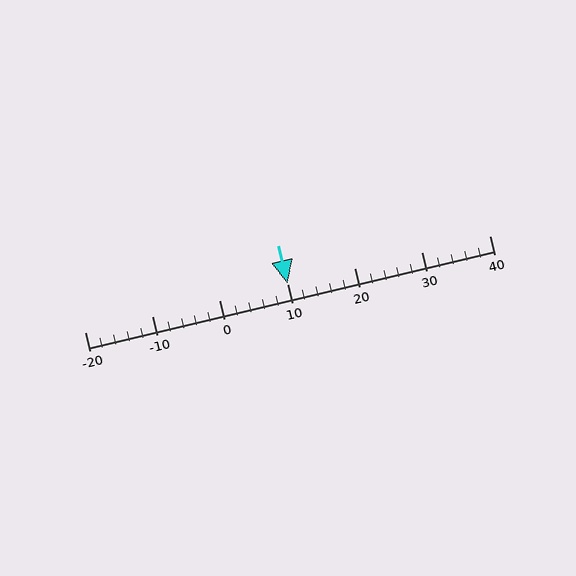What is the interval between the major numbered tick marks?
The major tick marks are spaced 10 units apart.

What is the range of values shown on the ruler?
The ruler shows values from -20 to 40.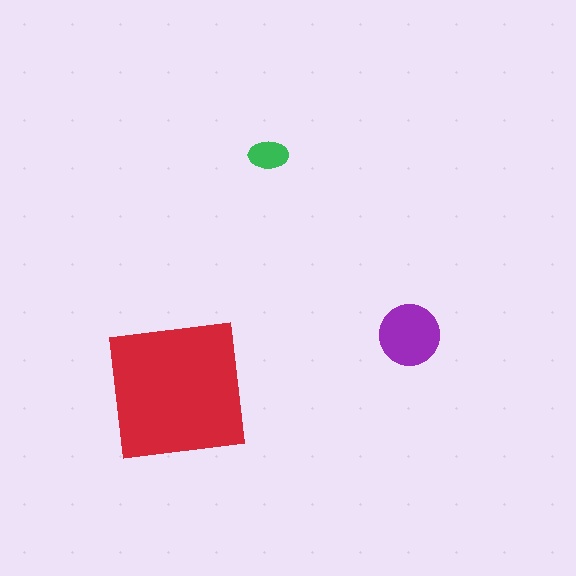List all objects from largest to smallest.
The red square, the purple circle, the green ellipse.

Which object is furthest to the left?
The red square is leftmost.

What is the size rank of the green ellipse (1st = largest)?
3rd.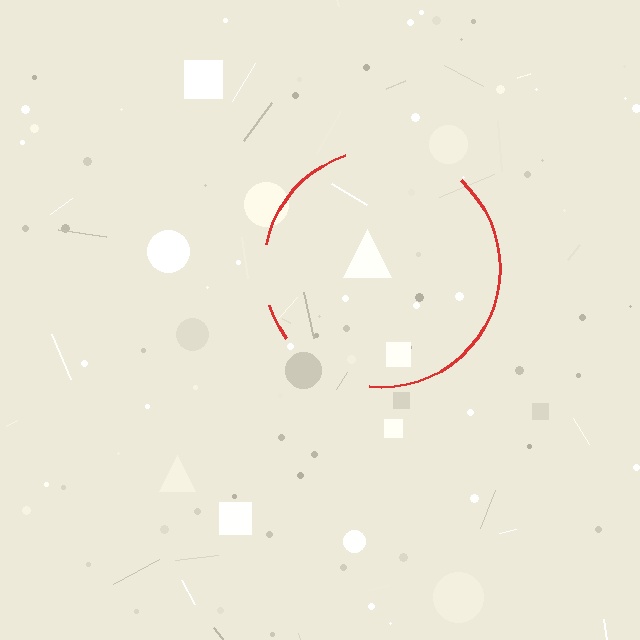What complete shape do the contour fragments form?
The contour fragments form a circle.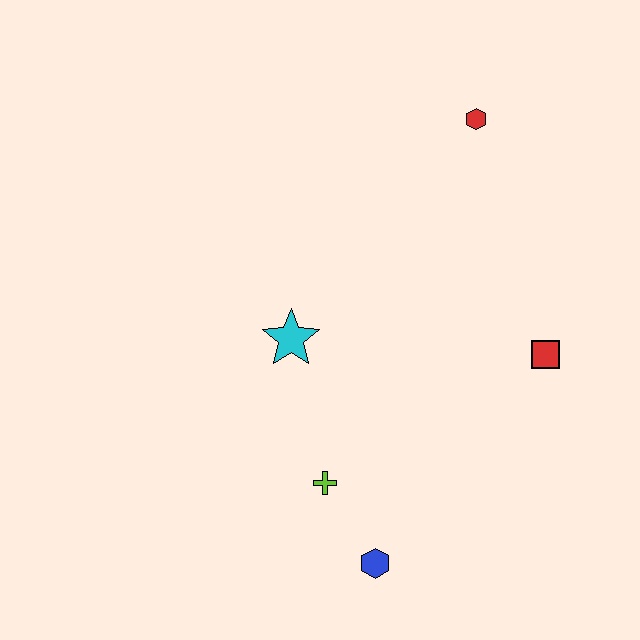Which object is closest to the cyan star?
The lime cross is closest to the cyan star.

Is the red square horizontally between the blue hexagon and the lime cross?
No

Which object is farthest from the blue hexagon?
The red hexagon is farthest from the blue hexagon.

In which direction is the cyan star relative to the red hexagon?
The cyan star is below the red hexagon.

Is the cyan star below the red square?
No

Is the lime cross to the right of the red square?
No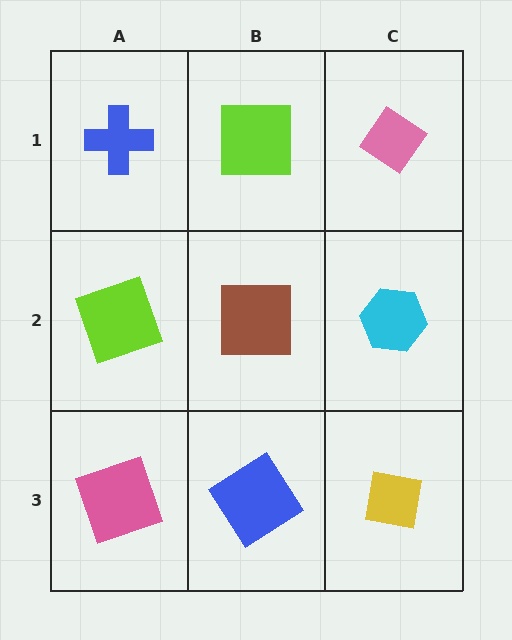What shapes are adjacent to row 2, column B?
A lime square (row 1, column B), a blue diamond (row 3, column B), a lime square (row 2, column A), a cyan hexagon (row 2, column C).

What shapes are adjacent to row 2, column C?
A pink diamond (row 1, column C), a yellow square (row 3, column C), a brown square (row 2, column B).